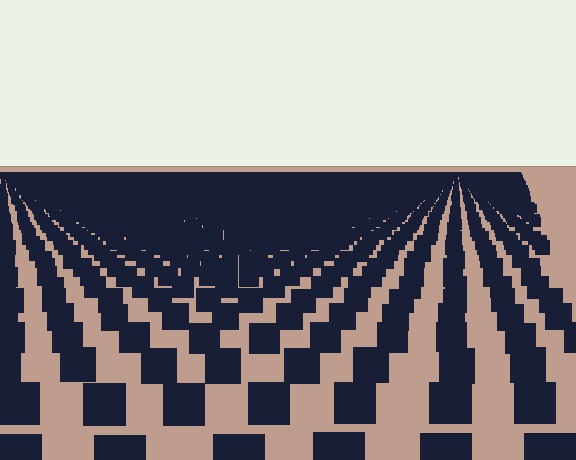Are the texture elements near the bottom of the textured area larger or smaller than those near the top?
Larger. Near the bottom, elements are closer to the viewer and appear at a bigger on-screen size.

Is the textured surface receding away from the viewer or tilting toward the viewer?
The surface is receding away from the viewer. Texture elements get smaller and denser toward the top.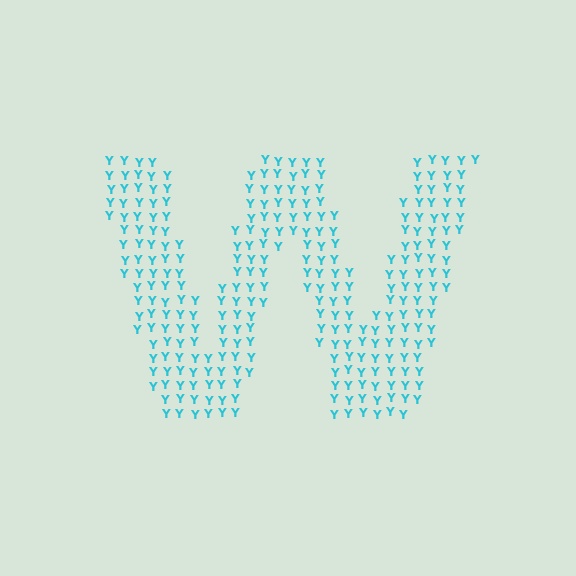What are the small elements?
The small elements are letter Y's.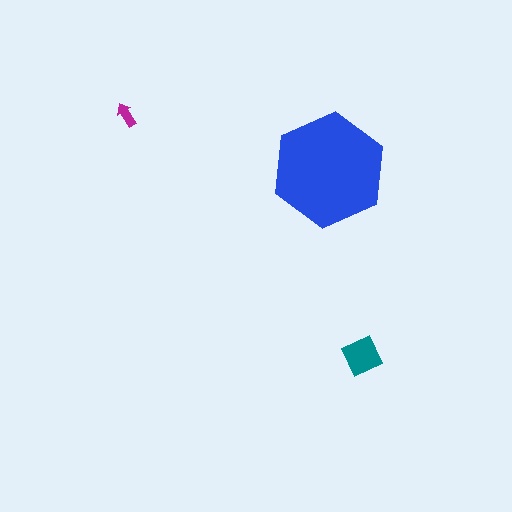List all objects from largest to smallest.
The blue hexagon, the teal square, the magenta arrow.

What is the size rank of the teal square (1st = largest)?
2nd.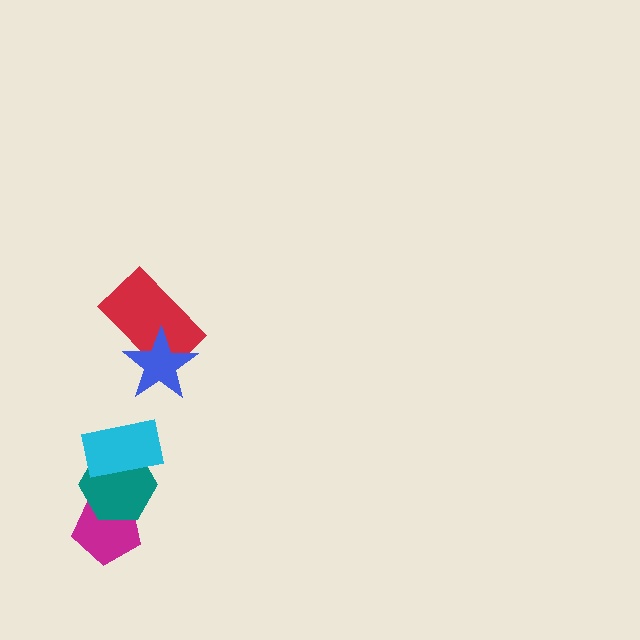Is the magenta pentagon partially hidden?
Yes, it is partially covered by another shape.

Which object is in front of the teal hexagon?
The cyan rectangle is in front of the teal hexagon.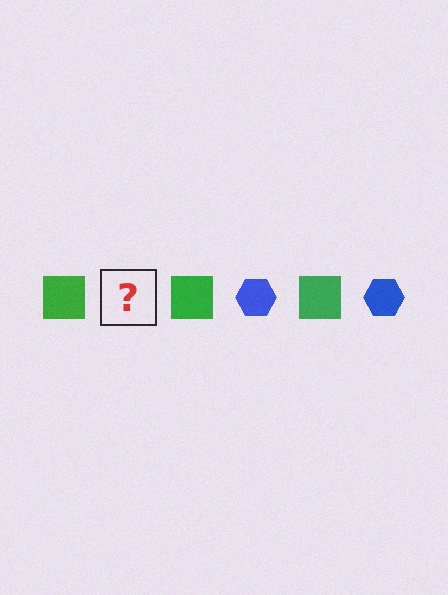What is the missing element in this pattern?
The missing element is a blue hexagon.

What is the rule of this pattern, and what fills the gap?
The rule is that the pattern alternates between green square and blue hexagon. The gap should be filled with a blue hexagon.